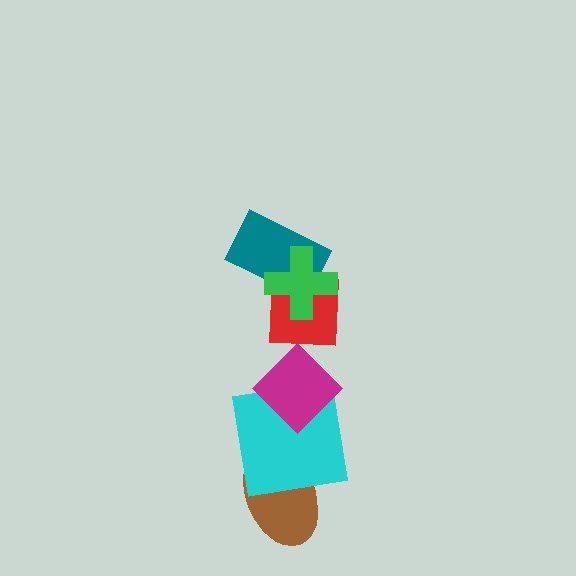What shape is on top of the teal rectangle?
The green cross is on top of the teal rectangle.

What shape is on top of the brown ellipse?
The cyan square is on top of the brown ellipse.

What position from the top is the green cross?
The green cross is 1st from the top.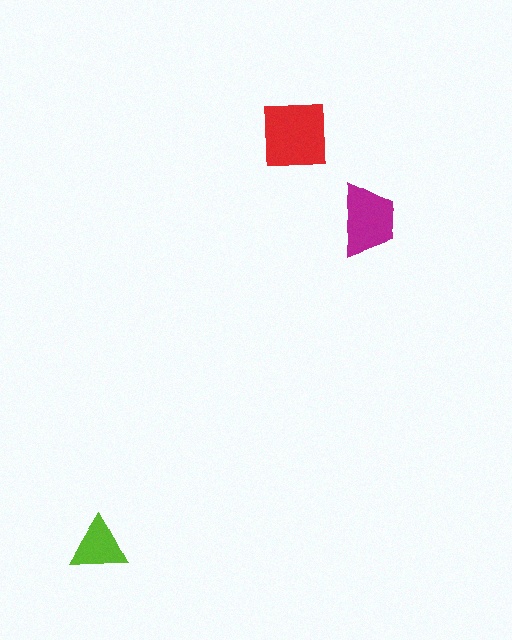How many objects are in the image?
There are 3 objects in the image.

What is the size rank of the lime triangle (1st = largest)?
3rd.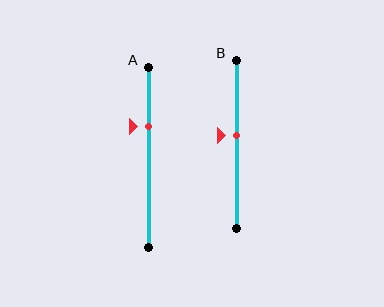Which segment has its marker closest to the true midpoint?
Segment B has its marker closest to the true midpoint.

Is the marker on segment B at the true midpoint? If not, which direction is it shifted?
No, the marker on segment B is shifted upward by about 5% of the segment length.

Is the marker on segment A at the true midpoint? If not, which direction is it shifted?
No, the marker on segment A is shifted upward by about 17% of the segment length.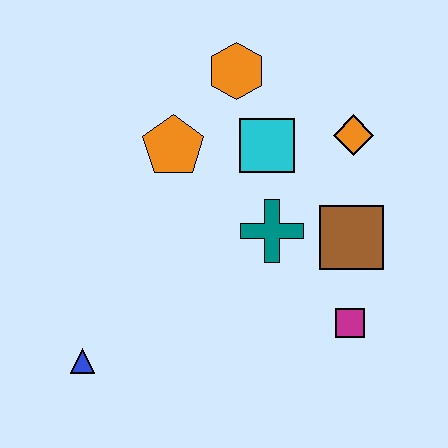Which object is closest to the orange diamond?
The cyan square is closest to the orange diamond.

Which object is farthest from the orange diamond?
The blue triangle is farthest from the orange diamond.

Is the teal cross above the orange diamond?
No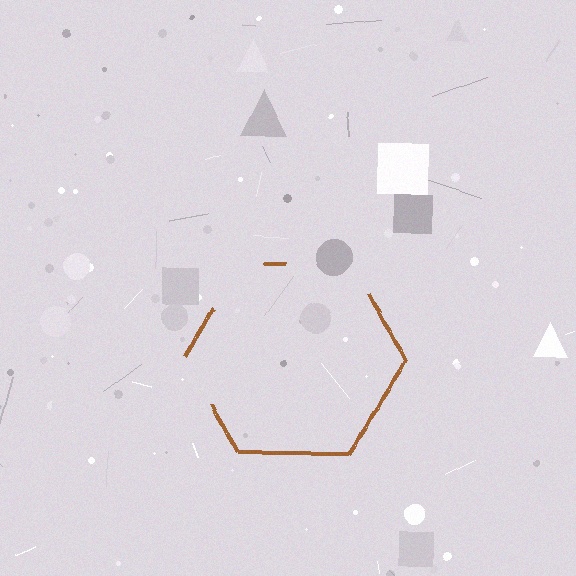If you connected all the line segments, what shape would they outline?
They would outline a hexagon.